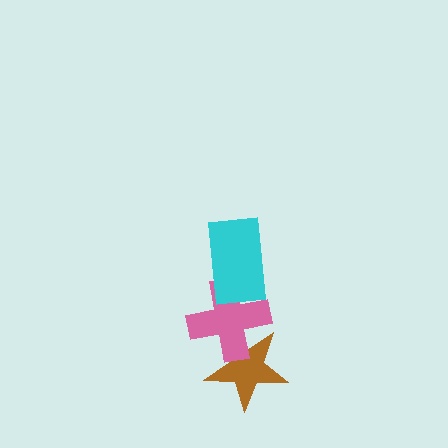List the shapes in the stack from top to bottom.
From top to bottom: the cyan rectangle, the pink cross, the brown star.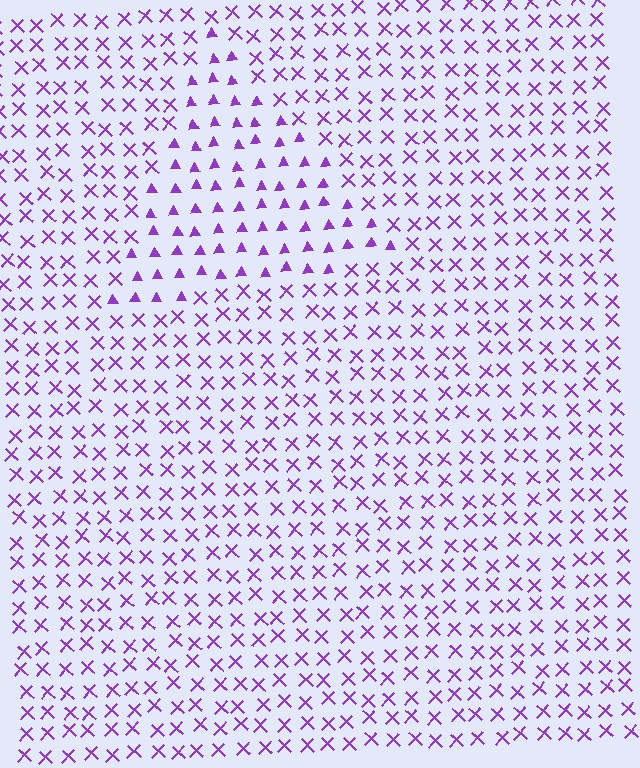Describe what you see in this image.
The image is filled with small purple elements arranged in a uniform grid. A triangle-shaped region contains triangles, while the surrounding area contains X marks. The boundary is defined purely by the change in element shape.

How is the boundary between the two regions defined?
The boundary is defined by a change in element shape: triangles inside vs. X marks outside. All elements share the same color and spacing.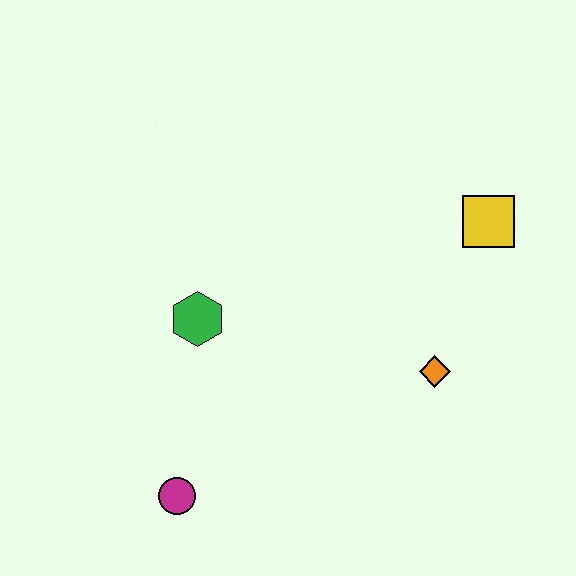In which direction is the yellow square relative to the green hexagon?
The yellow square is to the right of the green hexagon.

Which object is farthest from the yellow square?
The magenta circle is farthest from the yellow square.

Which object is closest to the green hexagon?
The magenta circle is closest to the green hexagon.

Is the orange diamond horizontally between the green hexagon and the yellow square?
Yes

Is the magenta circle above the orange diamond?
No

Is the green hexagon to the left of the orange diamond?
Yes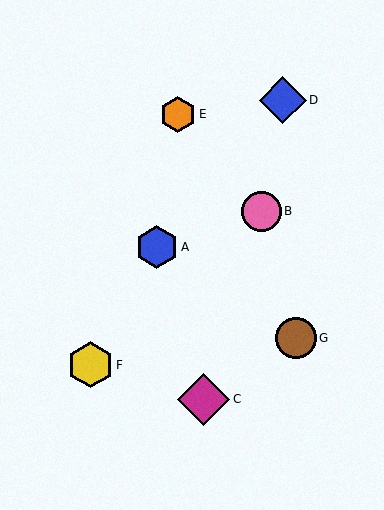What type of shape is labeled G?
Shape G is a brown circle.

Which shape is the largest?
The magenta diamond (labeled C) is the largest.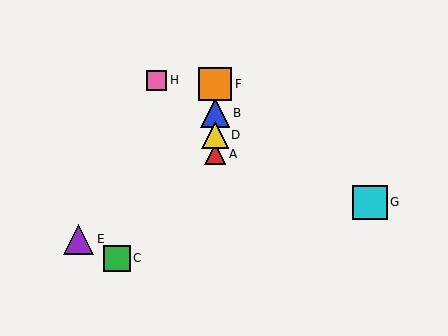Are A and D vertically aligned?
Yes, both are at x≈215.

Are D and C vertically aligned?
No, D is at x≈215 and C is at x≈117.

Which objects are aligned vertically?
Objects A, B, D, F are aligned vertically.